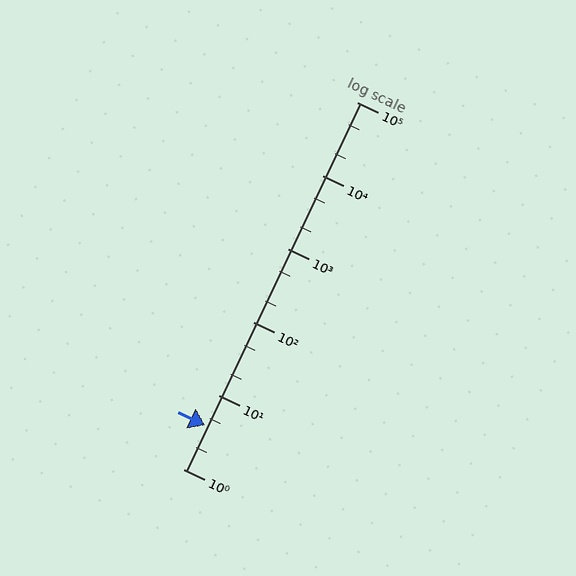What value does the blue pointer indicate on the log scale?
The pointer indicates approximately 4.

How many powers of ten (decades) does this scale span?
The scale spans 5 decades, from 1 to 100000.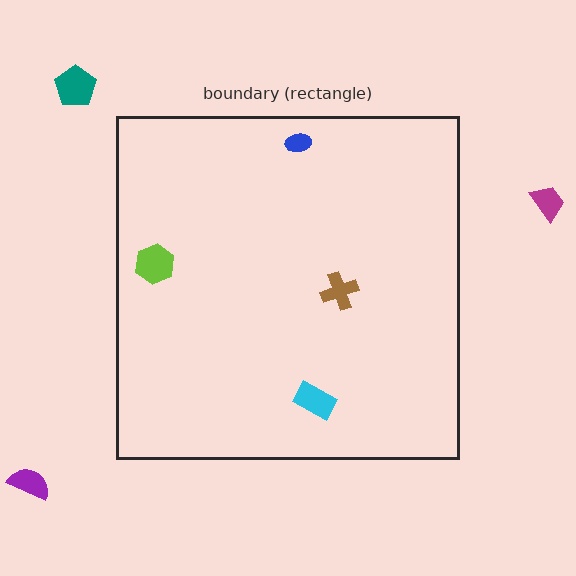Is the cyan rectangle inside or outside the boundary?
Inside.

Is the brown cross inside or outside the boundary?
Inside.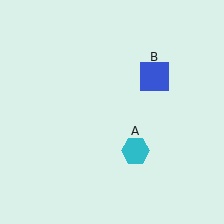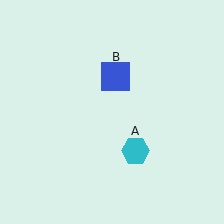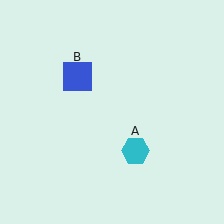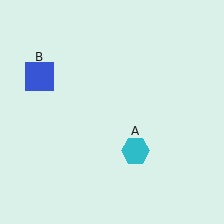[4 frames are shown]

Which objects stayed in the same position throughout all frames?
Cyan hexagon (object A) remained stationary.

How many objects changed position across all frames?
1 object changed position: blue square (object B).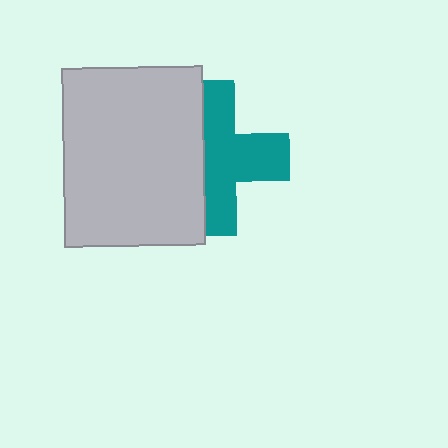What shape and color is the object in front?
The object in front is a light gray rectangle.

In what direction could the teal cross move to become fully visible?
The teal cross could move right. That would shift it out from behind the light gray rectangle entirely.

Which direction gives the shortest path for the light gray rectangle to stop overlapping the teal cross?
Moving left gives the shortest separation.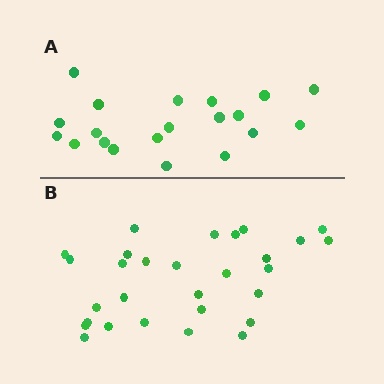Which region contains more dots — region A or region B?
Region B (the bottom region) has more dots.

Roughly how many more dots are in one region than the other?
Region B has roughly 8 or so more dots than region A.